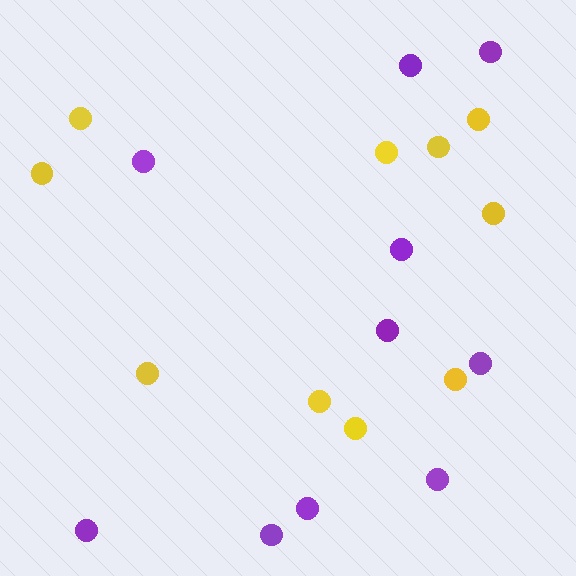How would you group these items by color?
There are 2 groups: one group of purple circles (10) and one group of yellow circles (10).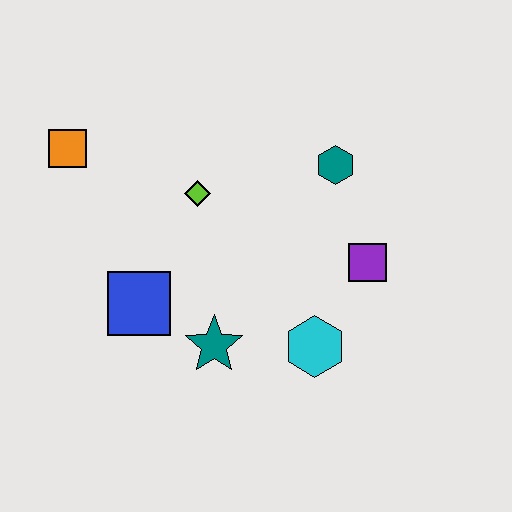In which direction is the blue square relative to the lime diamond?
The blue square is below the lime diamond.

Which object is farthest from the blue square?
The teal hexagon is farthest from the blue square.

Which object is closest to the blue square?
The teal star is closest to the blue square.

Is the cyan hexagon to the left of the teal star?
No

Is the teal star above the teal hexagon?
No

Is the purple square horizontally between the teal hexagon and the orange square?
No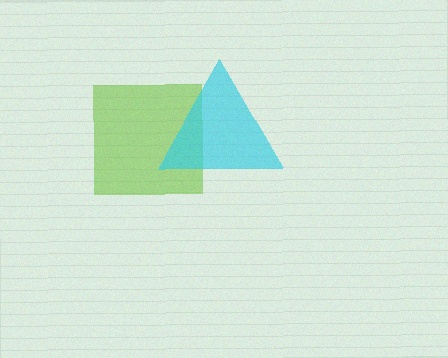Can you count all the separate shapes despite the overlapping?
Yes, there are 2 separate shapes.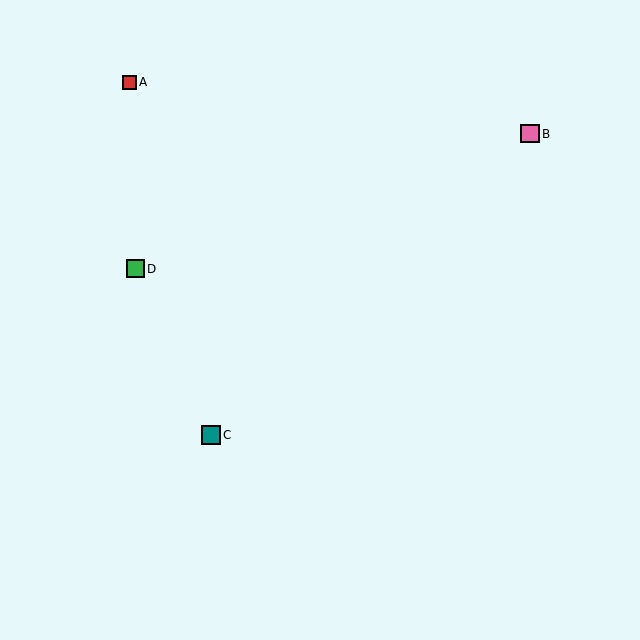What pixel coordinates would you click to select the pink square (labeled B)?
Click at (530, 134) to select the pink square B.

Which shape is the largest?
The teal square (labeled C) is the largest.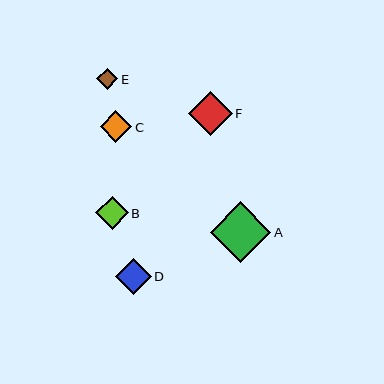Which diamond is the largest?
Diamond A is the largest with a size of approximately 61 pixels.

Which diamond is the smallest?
Diamond E is the smallest with a size of approximately 21 pixels.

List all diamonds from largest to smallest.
From largest to smallest: A, F, D, B, C, E.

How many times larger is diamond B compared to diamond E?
Diamond B is approximately 1.6 times the size of diamond E.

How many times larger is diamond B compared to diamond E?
Diamond B is approximately 1.6 times the size of diamond E.